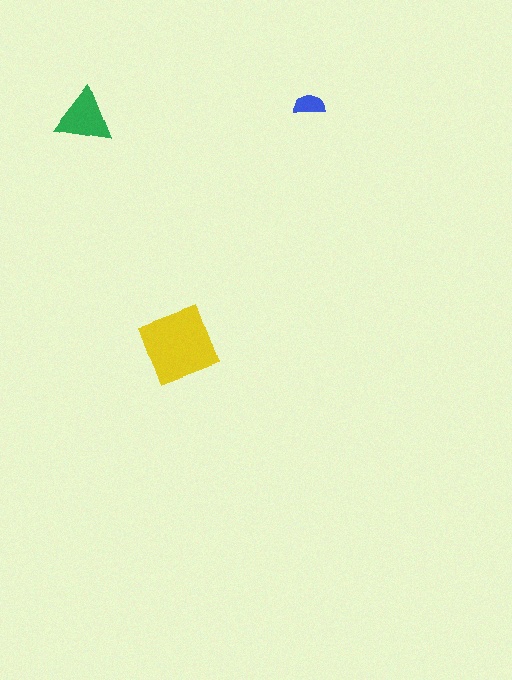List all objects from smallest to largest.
The blue semicircle, the green triangle, the yellow square.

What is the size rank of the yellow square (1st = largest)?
1st.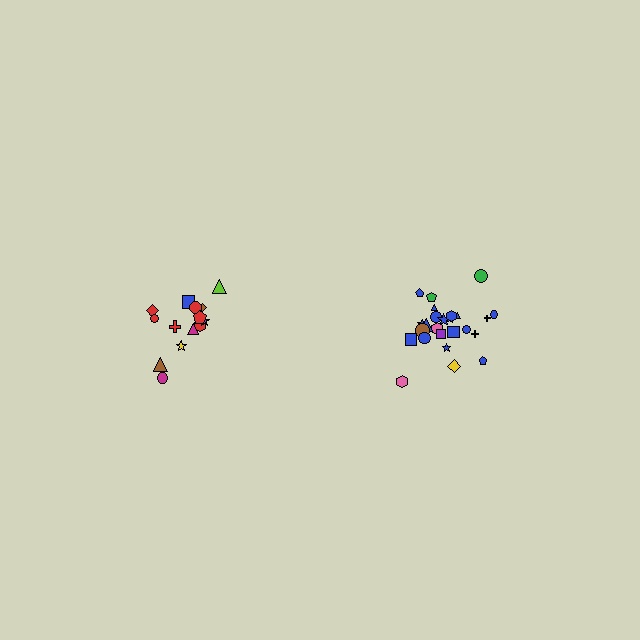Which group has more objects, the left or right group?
The right group.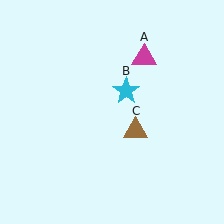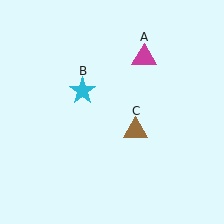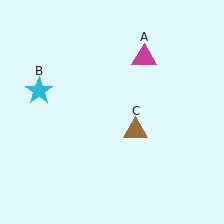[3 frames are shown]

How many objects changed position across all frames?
1 object changed position: cyan star (object B).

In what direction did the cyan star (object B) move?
The cyan star (object B) moved left.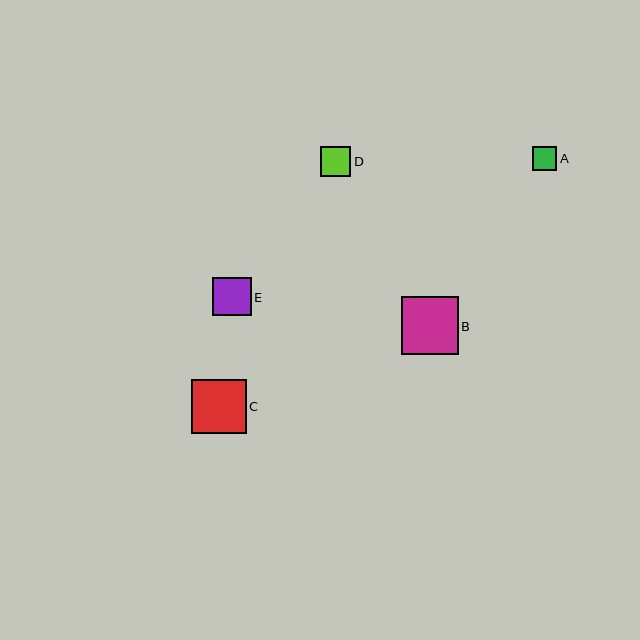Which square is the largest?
Square B is the largest with a size of approximately 57 pixels.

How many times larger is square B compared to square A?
Square B is approximately 2.4 times the size of square A.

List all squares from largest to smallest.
From largest to smallest: B, C, E, D, A.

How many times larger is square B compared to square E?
Square B is approximately 1.5 times the size of square E.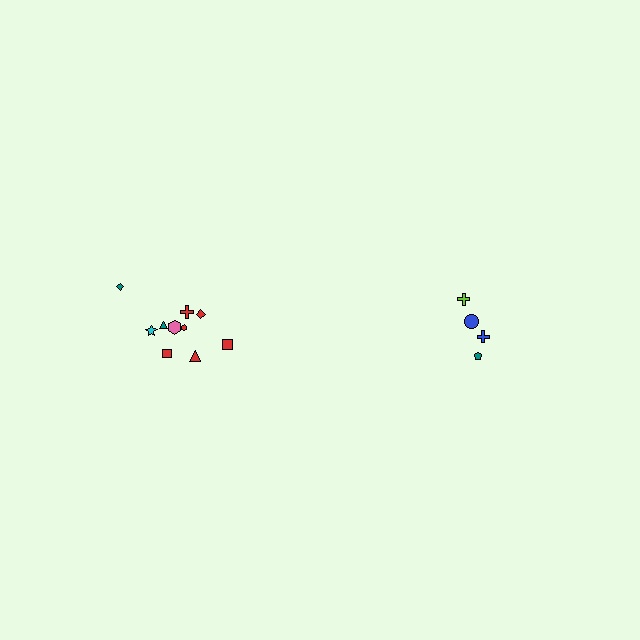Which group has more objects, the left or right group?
The left group.